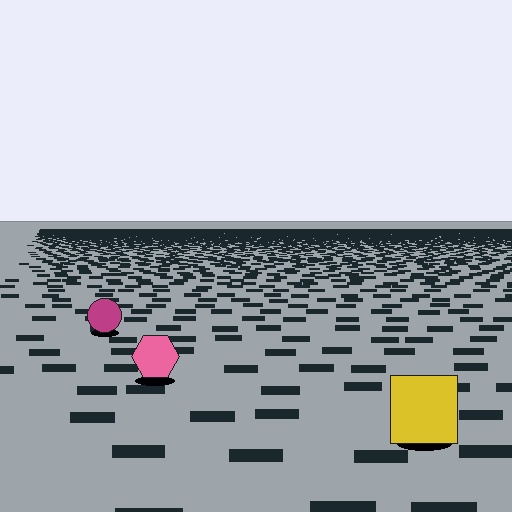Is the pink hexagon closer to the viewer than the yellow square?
No. The yellow square is closer — you can tell from the texture gradient: the ground texture is coarser near it.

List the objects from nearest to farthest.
From nearest to farthest: the yellow square, the pink hexagon, the magenta circle.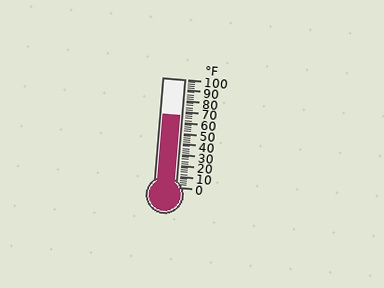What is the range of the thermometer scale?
The thermometer scale ranges from 0°F to 100°F.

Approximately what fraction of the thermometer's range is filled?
The thermometer is filled to approximately 65% of its range.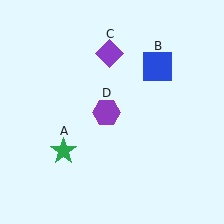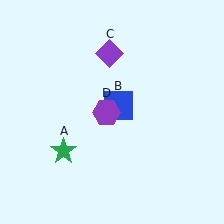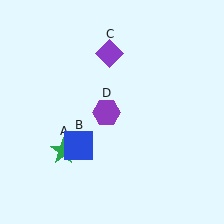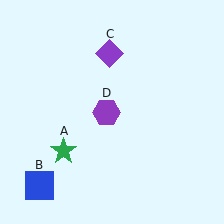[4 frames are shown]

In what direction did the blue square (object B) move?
The blue square (object B) moved down and to the left.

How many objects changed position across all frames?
1 object changed position: blue square (object B).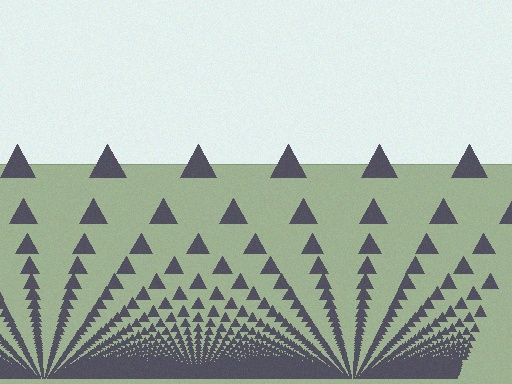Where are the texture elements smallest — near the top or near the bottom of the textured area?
Near the bottom.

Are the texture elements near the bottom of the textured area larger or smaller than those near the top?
Smaller. The gradient is inverted — elements near the bottom are smaller and denser.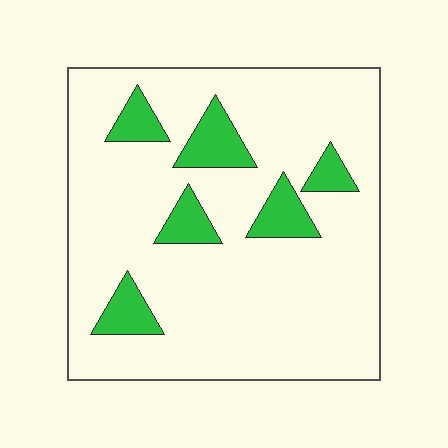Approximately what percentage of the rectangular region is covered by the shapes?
Approximately 15%.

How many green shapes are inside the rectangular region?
6.